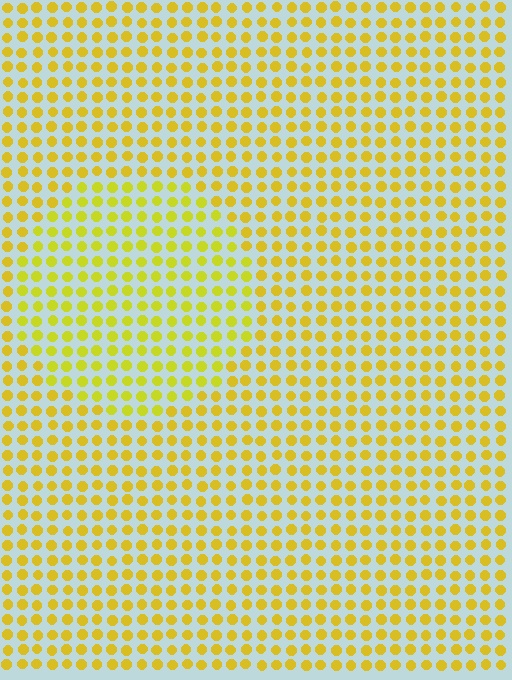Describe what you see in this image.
The image is filled with small yellow elements in a uniform arrangement. A circle-shaped region is visible where the elements are tinted to a slightly different hue, forming a subtle color boundary.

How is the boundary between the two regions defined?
The boundary is defined purely by a slight shift in hue (about 15 degrees). Spacing, size, and orientation are identical on both sides.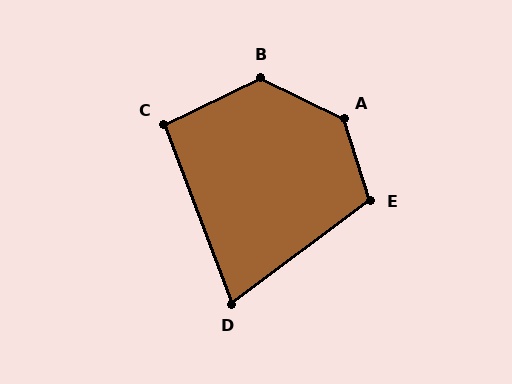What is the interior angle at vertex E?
Approximately 109 degrees (obtuse).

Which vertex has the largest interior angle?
A, at approximately 134 degrees.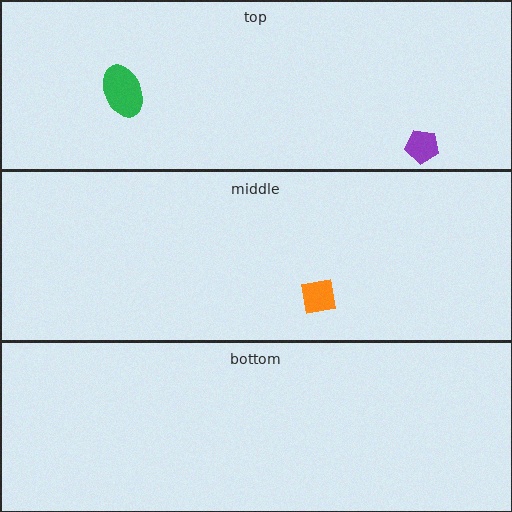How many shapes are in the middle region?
1.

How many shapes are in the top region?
2.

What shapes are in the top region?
The green ellipse, the purple pentagon.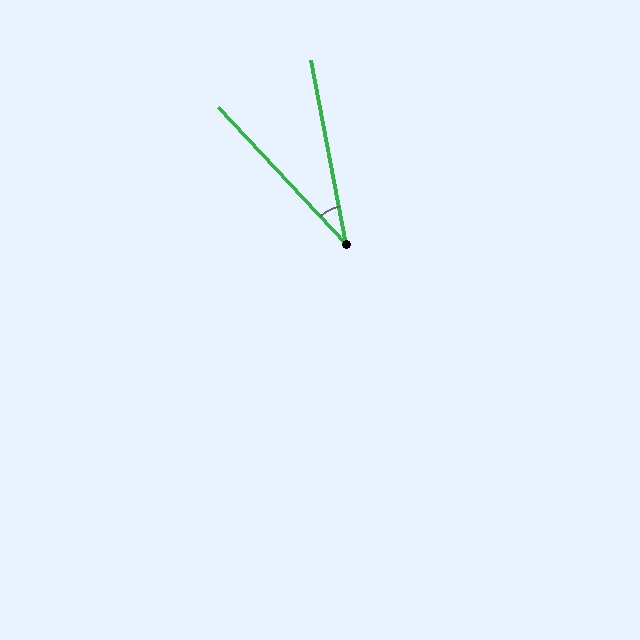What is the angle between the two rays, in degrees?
Approximately 32 degrees.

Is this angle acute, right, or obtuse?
It is acute.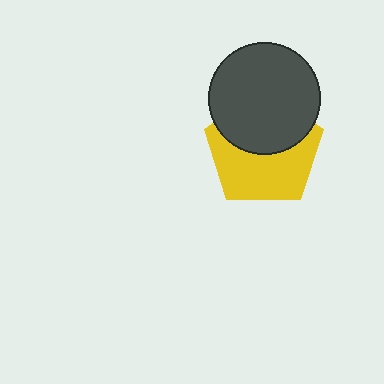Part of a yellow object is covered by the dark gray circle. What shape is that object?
It is a pentagon.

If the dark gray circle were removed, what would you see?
You would see the complete yellow pentagon.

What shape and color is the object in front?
The object in front is a dark gray circle.